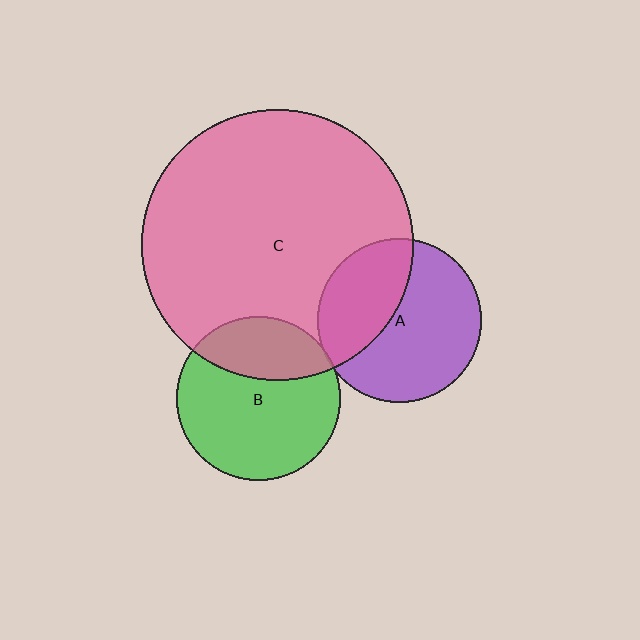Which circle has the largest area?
Circle C (pink).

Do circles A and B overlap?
Yes.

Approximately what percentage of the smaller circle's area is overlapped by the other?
Approximately 5%.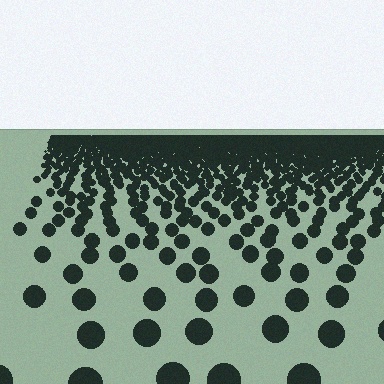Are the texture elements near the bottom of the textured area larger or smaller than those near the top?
Larger. Near the bottom, elements are closer to the viewer and appear at a bigger on-screen size.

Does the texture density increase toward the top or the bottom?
Density increases toward the top.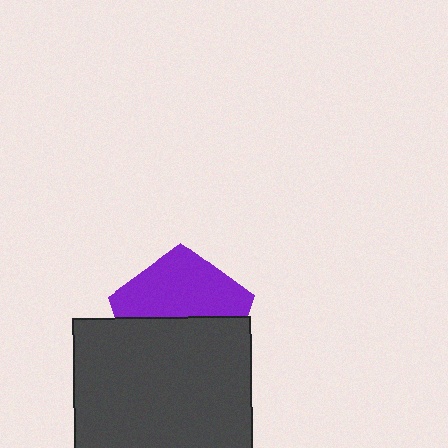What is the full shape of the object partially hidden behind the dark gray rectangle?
The partially hidden object is a purple pentagon.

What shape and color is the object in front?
The object in front is a dark gray rectangle.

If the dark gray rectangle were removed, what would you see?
You would see the complete purple pentagon.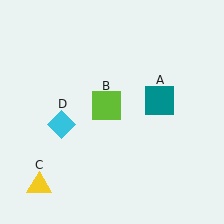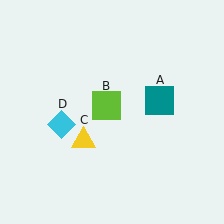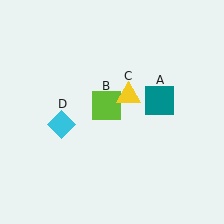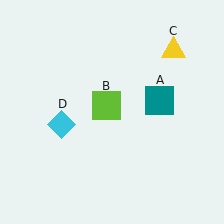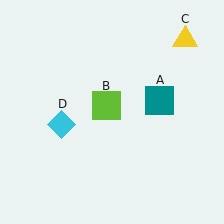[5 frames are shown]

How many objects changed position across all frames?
1 object changed position: yellow triangle (object C).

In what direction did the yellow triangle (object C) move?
The yellow triangle (object C) moved up and to the right.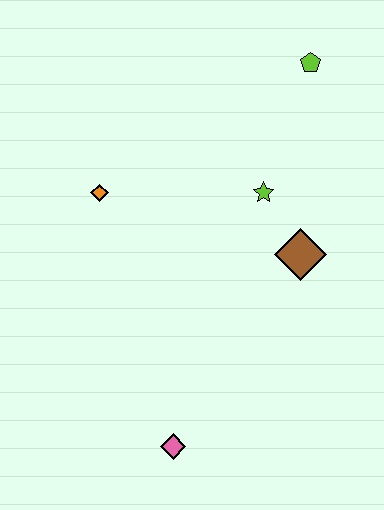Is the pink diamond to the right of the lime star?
No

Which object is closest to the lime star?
The brown diamond is closest to the lime star.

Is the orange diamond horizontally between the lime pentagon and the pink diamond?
No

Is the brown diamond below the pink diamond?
No